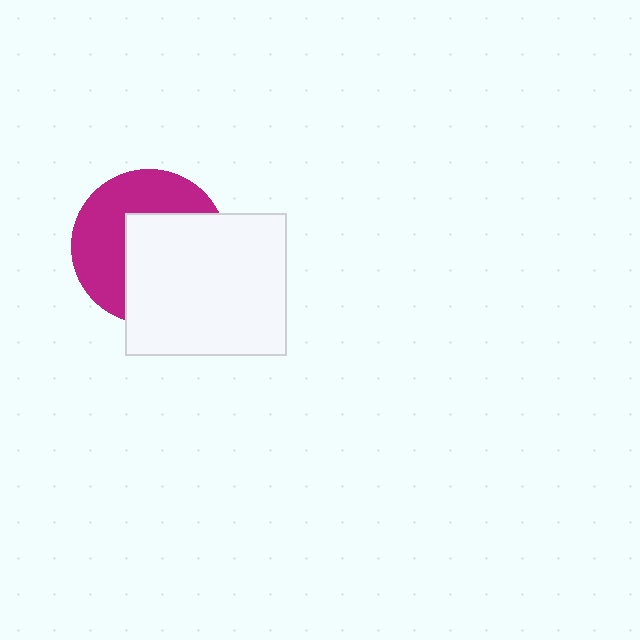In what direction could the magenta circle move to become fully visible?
The magenta circle could move toward the upper-left. That would shift it out from behind the white rectangle entirely.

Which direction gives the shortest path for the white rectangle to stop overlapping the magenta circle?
Moving toward the lower-right gives the shortest separation.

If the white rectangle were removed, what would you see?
You would see the complete magenta circle.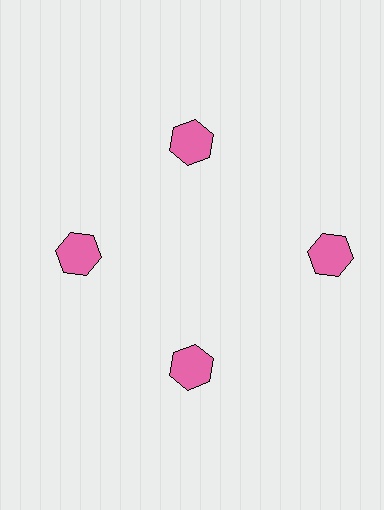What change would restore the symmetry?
The symmetry would be restored by moving it inward, back onto the ring so that all 4 hexagons sit at equal angles and equal distance from the center.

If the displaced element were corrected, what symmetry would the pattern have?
It would have 4-fold rotational symmetry — the pattern would map onto itself every 90 degrees.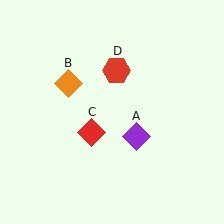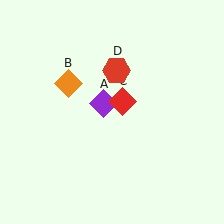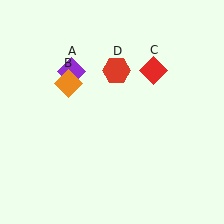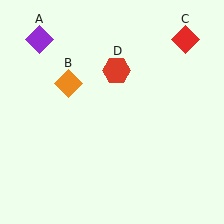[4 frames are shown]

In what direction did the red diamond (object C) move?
The red diamond (object C) moved up and to the right.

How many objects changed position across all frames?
2 objects changed position: purple diamond (object A), red diamond (object C).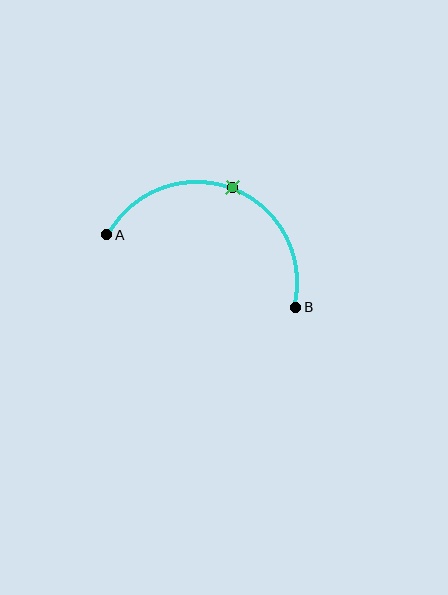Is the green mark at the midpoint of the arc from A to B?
Yes. The green mark lies on the arc at equal arc-length from both A and B — it is the arc midpoint.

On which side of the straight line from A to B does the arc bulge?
The arc bulges above the straight line connecting A and B.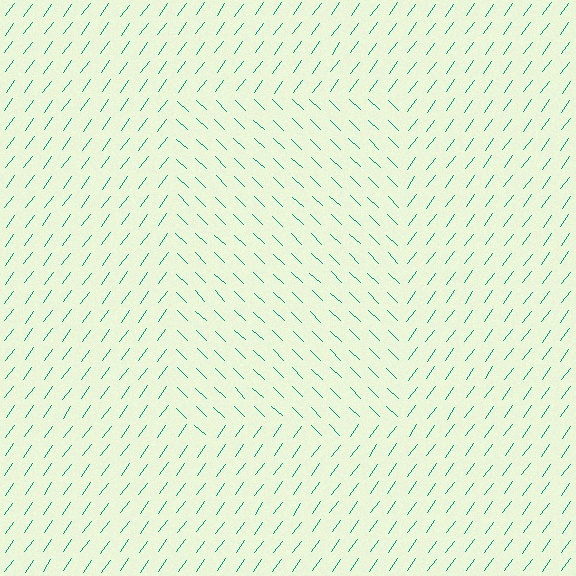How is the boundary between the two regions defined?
The boundary is defined purely by a change in line orientation (approximately 82 degrees difference). All lines are the same color and thickness.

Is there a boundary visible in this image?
Yes, there is a texture boundary formed by a change in line orientation.